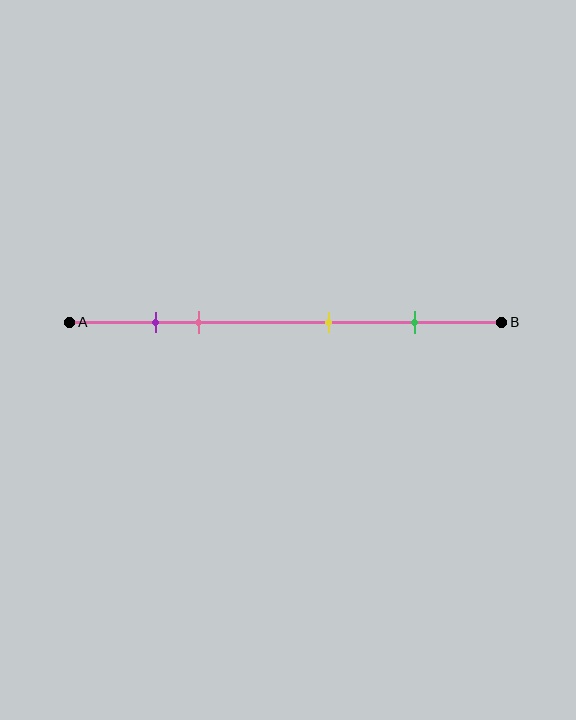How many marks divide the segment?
There are 4 marks dividing the segment.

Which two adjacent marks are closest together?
The purple and pink marks are the closest adjacent pair.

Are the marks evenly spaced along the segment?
No, the marks are not evenly spaced.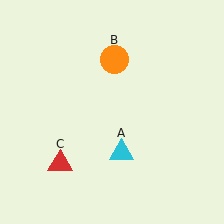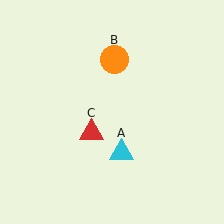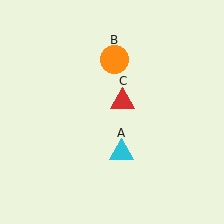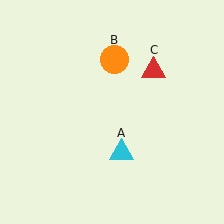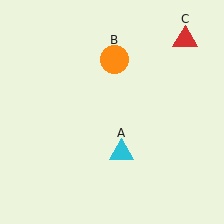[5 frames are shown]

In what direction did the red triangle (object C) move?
The red triangle (object C) moved up and to the right.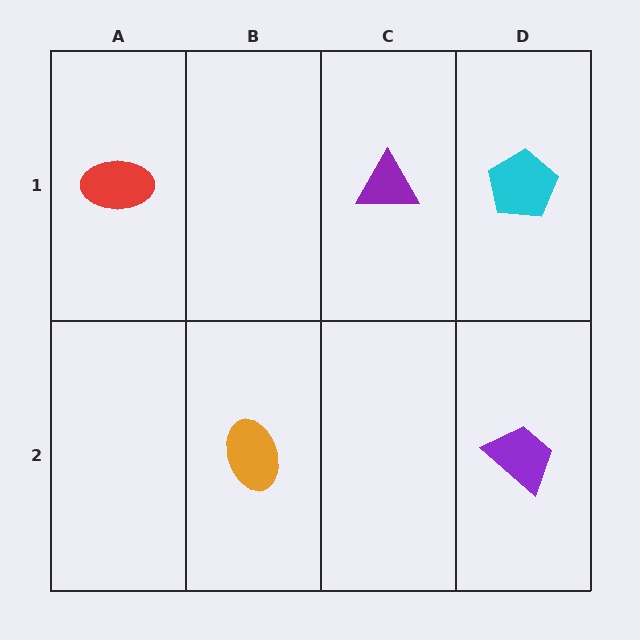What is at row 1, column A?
A red ellipse.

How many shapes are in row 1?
3 shapes.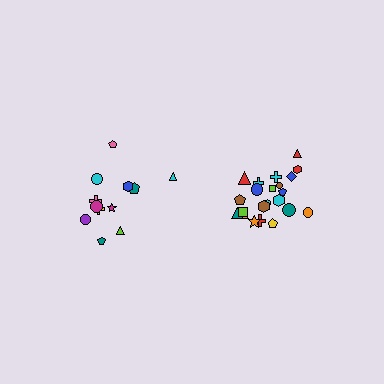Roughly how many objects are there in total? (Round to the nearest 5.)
Roughly 35 objects in total.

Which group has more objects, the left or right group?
The right group.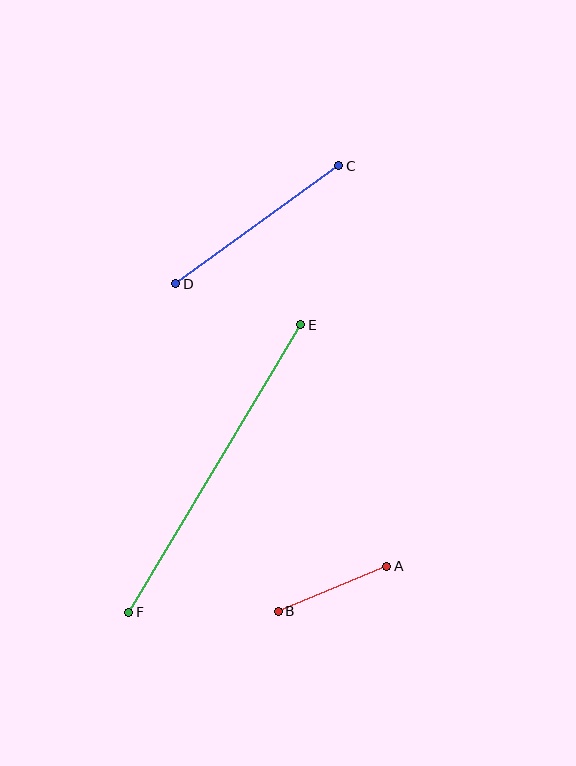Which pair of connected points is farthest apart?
Points E and F are farthest apart.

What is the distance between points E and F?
The distance is approximately 335 pixels.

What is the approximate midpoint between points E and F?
The midpoint is at approximately (215, 468) pixels.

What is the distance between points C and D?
The distance is approximately 202 pixels.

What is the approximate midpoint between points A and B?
The midpoint is at approximately (332, 589) pixels.